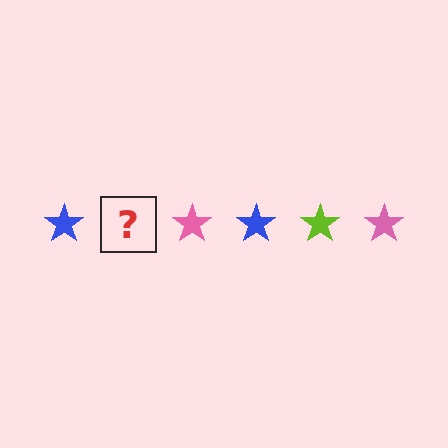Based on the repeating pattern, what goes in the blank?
The blank should be a lime star.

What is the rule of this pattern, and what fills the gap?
The rule is that the pattern cycles through blue, lime, pink stars. The gap should be filled with a lime star.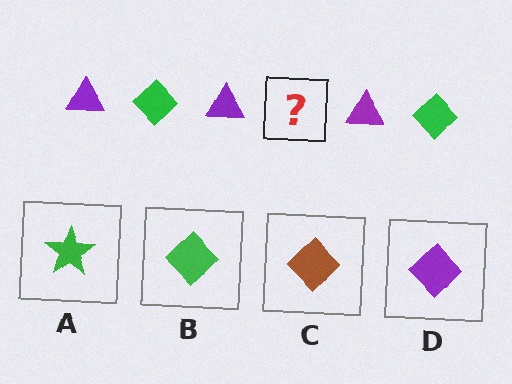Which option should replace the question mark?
Option B.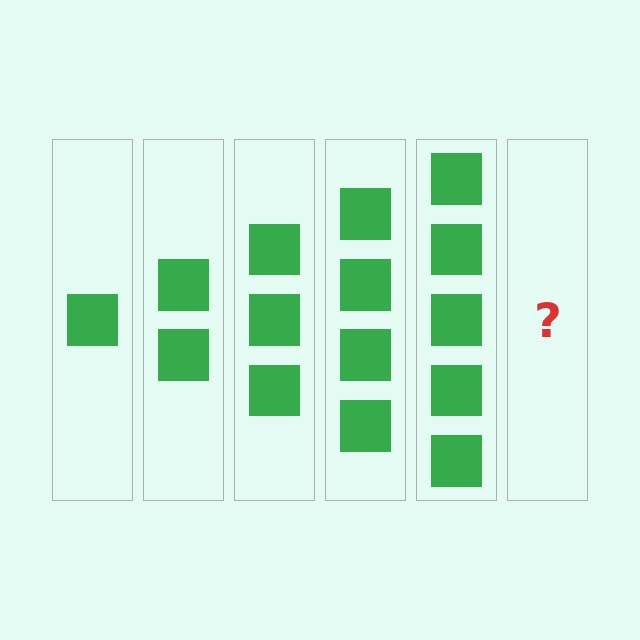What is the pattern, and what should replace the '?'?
The pattern is that each step adds one more square. The '?' should be 6 squares.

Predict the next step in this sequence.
The next step is 6 squares.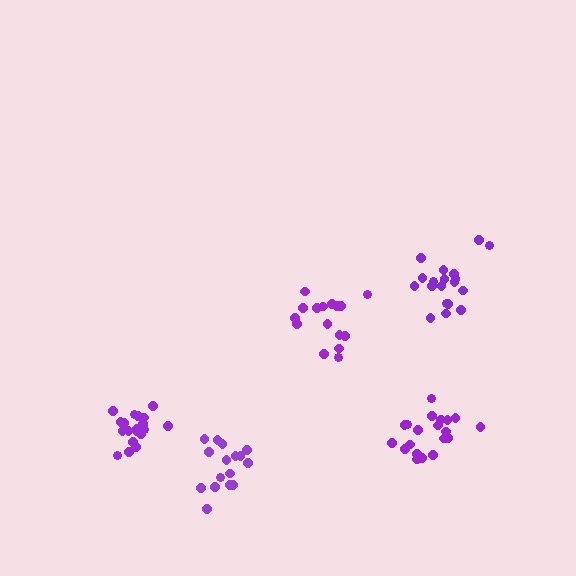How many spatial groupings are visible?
There are 5 spatial groupings.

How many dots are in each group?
Group 1: 16 dots, Group 2: 21 dots, Group 3: 20 dots, Group 4: 16 dots, Group 5: 19 dots (92 total).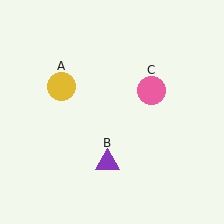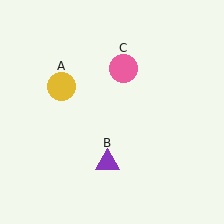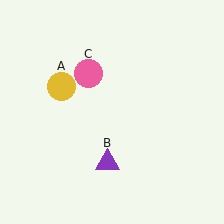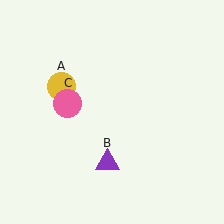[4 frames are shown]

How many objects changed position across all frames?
1 object changed position: pink circle (object C).